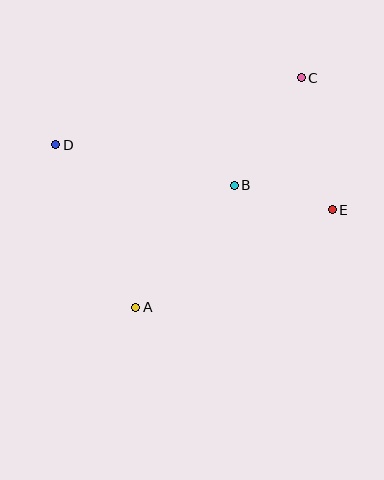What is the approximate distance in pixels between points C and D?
The distance between C and D is approximately 254 pixels.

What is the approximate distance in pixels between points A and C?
The distance between A and C is approximately 283 pixels.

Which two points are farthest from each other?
Points D and E are farthest from each other.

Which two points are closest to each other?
Points B and E are closest to each other.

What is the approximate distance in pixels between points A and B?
The distance between A and B is approximately 157 pixels.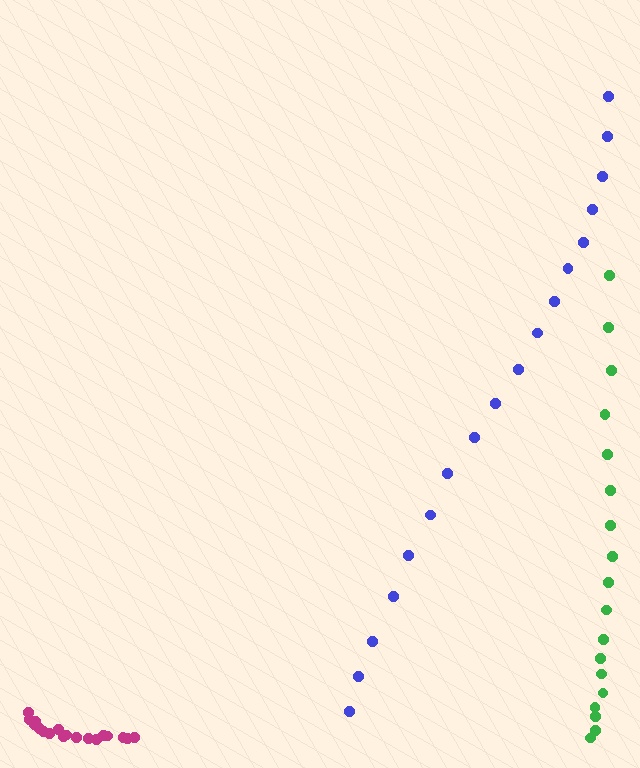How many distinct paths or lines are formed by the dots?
There are 3 distinct paths.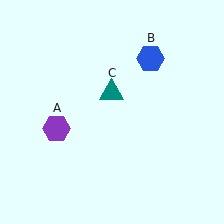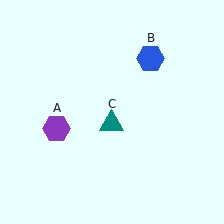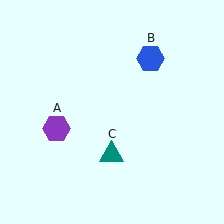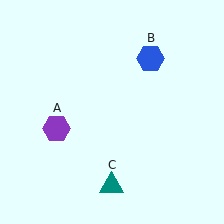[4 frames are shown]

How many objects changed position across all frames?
1 object changed position: teal triangle (object C).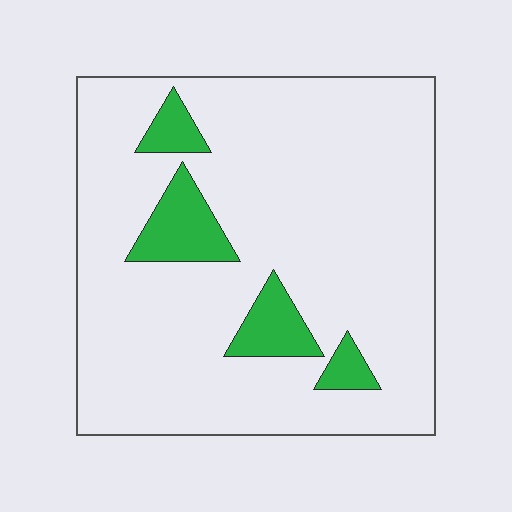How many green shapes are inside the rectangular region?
4.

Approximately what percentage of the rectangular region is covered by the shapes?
Approximately 10%.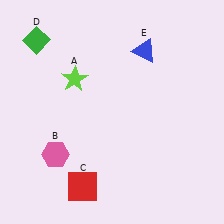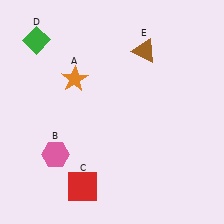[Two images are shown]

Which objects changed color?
A changed from lime to orange. E changed from blue to brown.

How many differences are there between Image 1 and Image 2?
There are 2 differences between the two images.